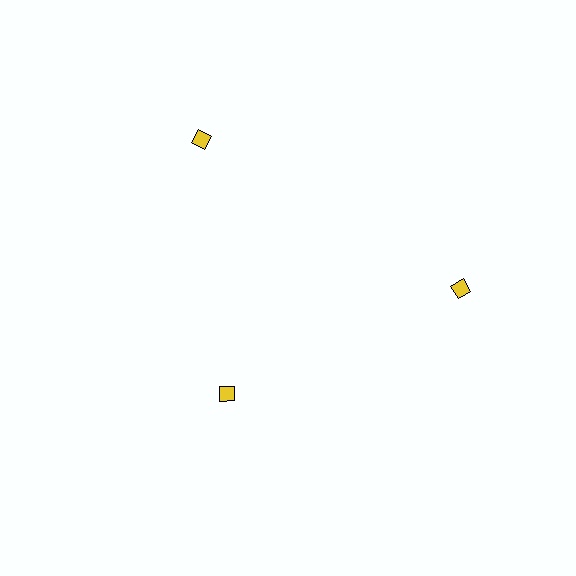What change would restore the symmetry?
The symmetry would be restored by moving it outward, back onto the ring so that all 3 diamonds sit at equal angles and equal distance from the center.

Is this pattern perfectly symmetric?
No. The 3 yellow diamonds are arranged in a ring, but one element near the 7 o'clock position is pulled inward toward the center, breaking the 3-fold rotational symmetry.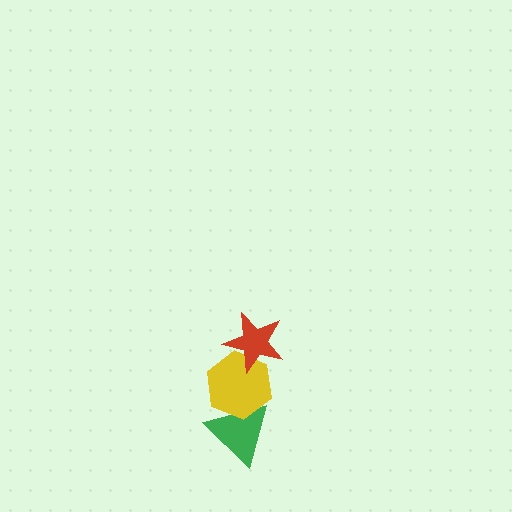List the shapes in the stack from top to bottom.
From top to bottom: the red star, the yellow hexagon, the green triangle.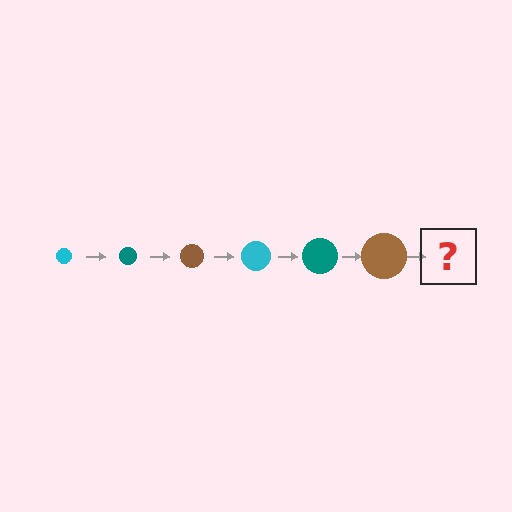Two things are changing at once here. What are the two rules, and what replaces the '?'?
The two rules are that the circle grows larger each step and the color cycles through cyan, teal, and brown. The '?' should be a cyan circle, larger than the previous one.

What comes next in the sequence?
The next element should be a cyan circle, larger than the previous one.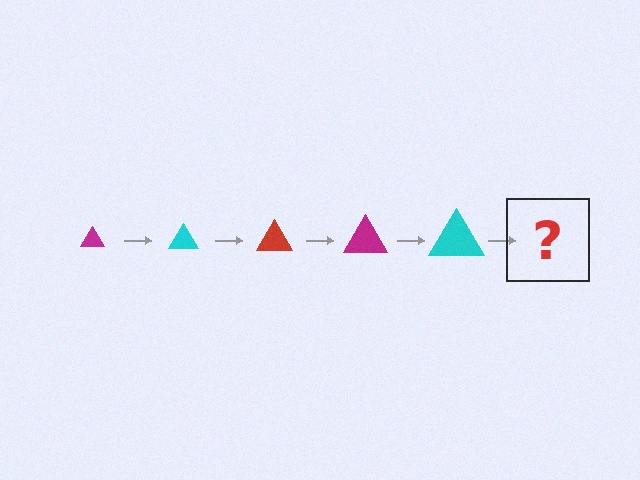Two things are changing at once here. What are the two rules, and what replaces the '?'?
The two rules are that the triangle grows larger each step and the color cycles through magenta, cyan, and red. The '?' should be a red triangle, larger than the previous one.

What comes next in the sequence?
The next element should be a red triangle, larger than the previous one.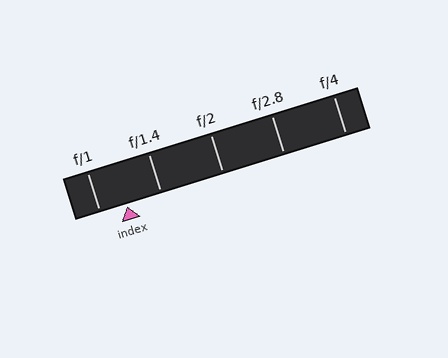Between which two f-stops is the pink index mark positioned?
The index mark is between f/1 and f/1.4.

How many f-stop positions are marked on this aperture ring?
There are 5 f-stop positions marked.